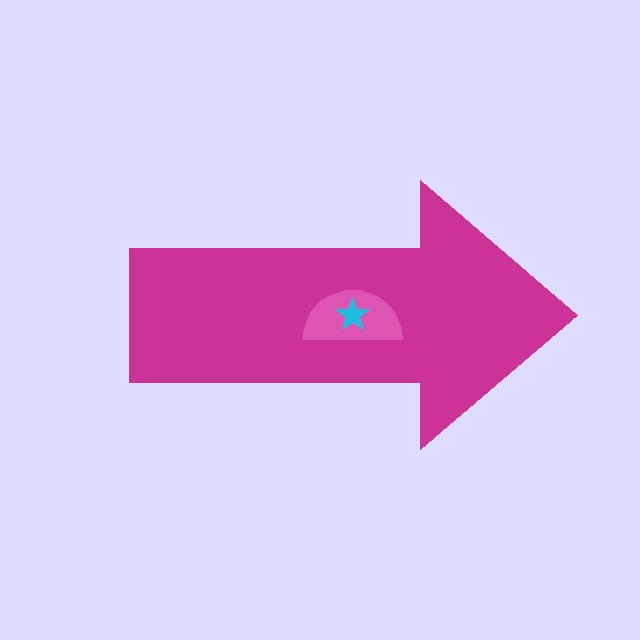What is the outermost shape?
The magenta arrow.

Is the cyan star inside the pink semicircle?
Yes.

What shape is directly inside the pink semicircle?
The cyan star.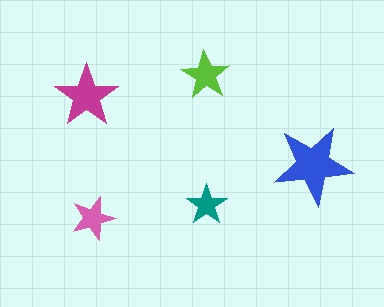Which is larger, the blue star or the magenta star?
The blue one.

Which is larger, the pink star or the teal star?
The pink one.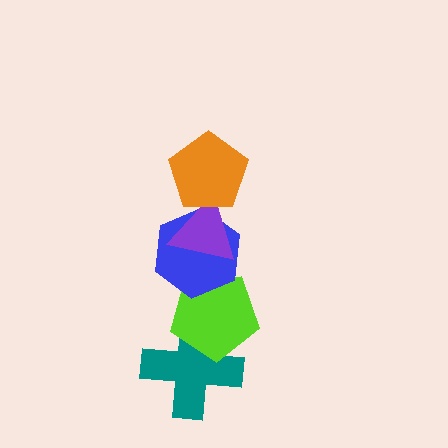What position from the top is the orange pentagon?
The orange pentagon is 1st from the top.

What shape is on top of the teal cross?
The lime pentagon is on top of the teal cross.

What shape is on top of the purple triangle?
The orange pentagon is on top of the purple triangle.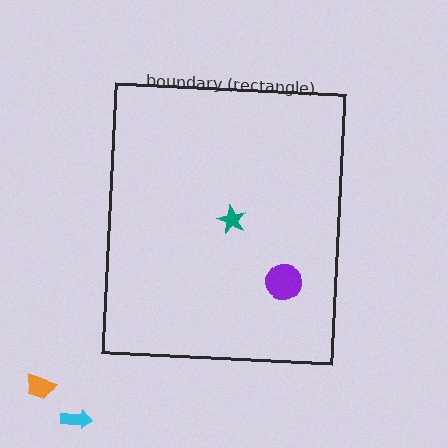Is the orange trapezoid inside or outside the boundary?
Outside.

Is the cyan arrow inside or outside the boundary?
Outside.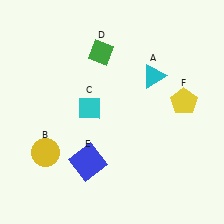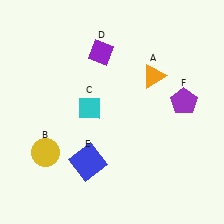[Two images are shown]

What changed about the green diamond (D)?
In Image 1, D is green. In Image 2, it changed to purple.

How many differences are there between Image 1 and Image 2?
There are 3 differences between the two images.